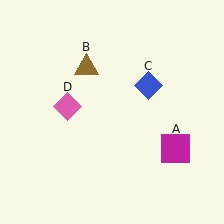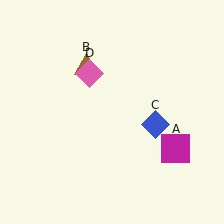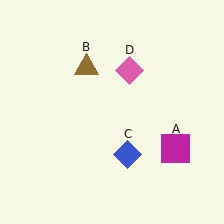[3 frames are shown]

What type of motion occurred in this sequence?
The blue diamond (object C), pink diamond (object D) rotated clockwise around the center of the scene.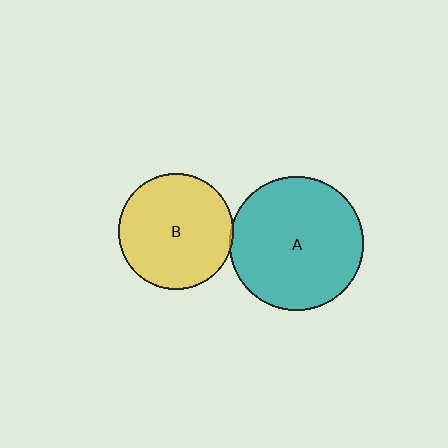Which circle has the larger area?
Circle A (teal).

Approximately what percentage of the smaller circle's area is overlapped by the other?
Approximately 5%.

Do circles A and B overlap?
Yes.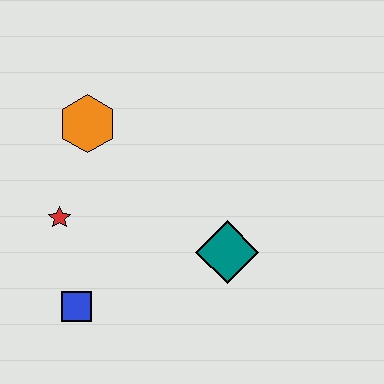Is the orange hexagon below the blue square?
No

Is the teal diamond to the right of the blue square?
Yes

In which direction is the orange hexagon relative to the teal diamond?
The orange hexagon is to the left of the teal diamond.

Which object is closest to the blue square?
The red star is closest to the blue square.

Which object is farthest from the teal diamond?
The orange hexagon is farthest from the teal diamond.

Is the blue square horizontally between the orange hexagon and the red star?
Yes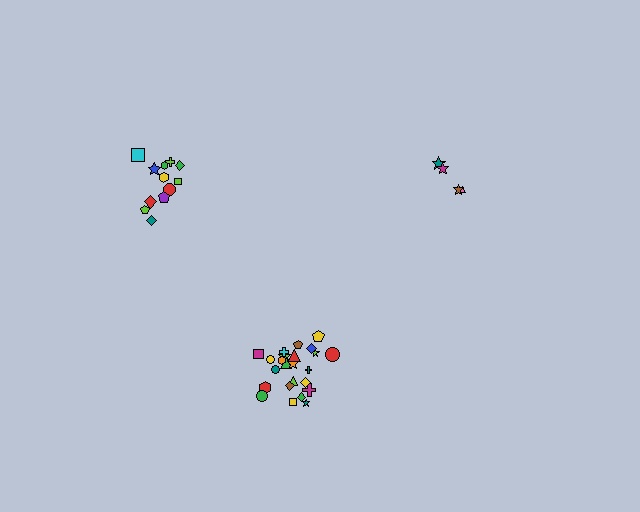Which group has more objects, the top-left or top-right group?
The top-left group.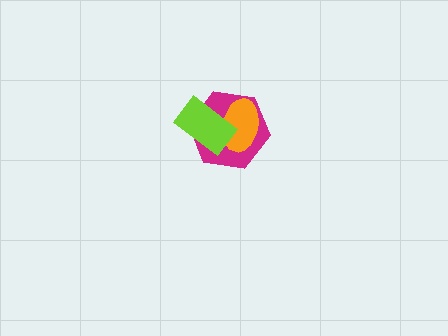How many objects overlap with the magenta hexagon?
2 objects overlap with the magenta hexagon.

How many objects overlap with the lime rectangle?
2 objects overlap with the lime rectangle.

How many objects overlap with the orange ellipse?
2 objects overlap with the orange ellipse.